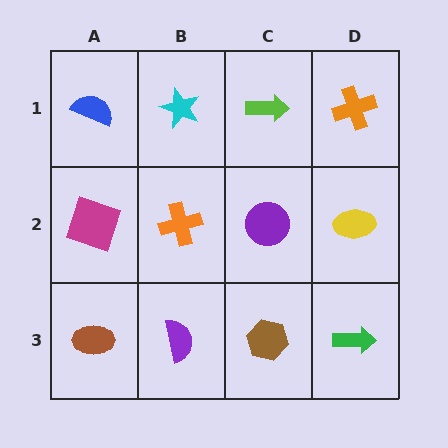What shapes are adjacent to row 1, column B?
An orange cross (row 2, column B), a blue semicircle (row 1, column A), a lime arrow (row 1, column C).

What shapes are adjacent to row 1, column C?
A purple circle (row 2, column C), a cyan star (row 1, column B), an orange cross (row 1, column D).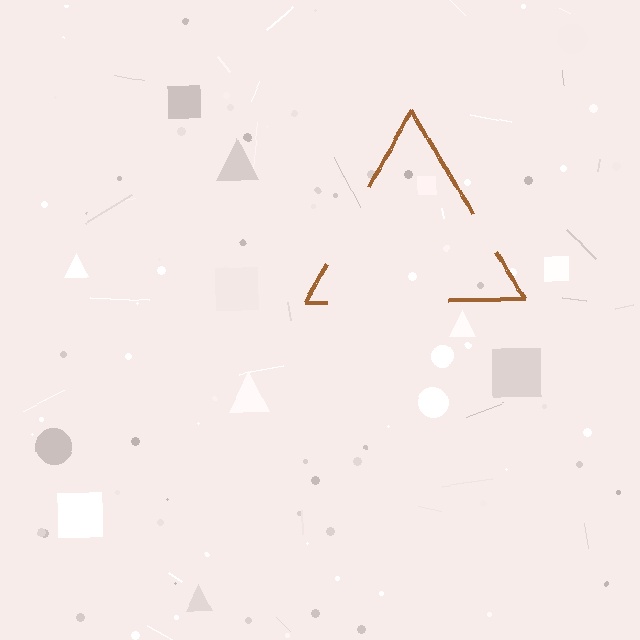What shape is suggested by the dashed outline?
The dashed outline suggests a triangle.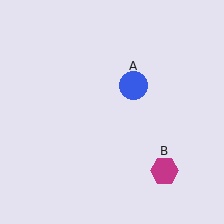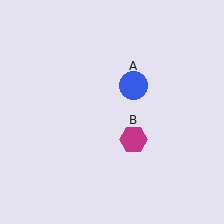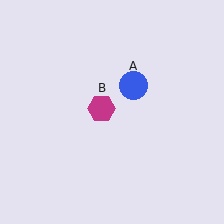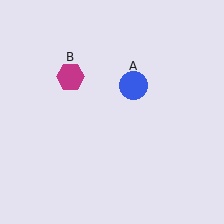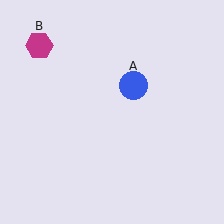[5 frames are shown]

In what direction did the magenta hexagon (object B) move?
The magenta hexagon (object B) moved up and to the left.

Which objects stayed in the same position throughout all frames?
Blue circle (object A) remained stationary.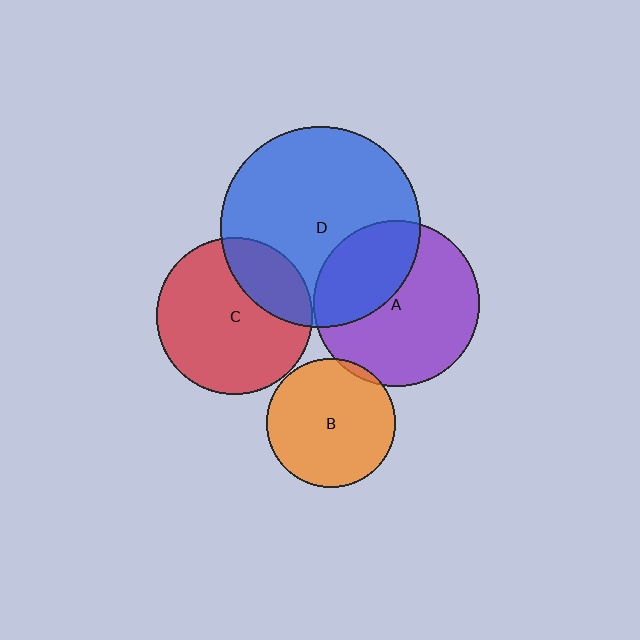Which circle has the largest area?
Circle D (blue).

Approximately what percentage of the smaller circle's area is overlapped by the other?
Approximately 25%.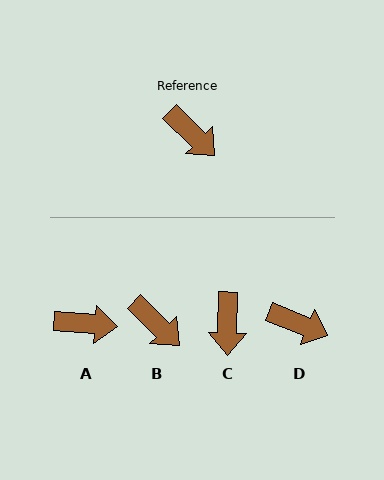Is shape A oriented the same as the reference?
No, it is off by about 40 degrees.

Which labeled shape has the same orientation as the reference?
B.